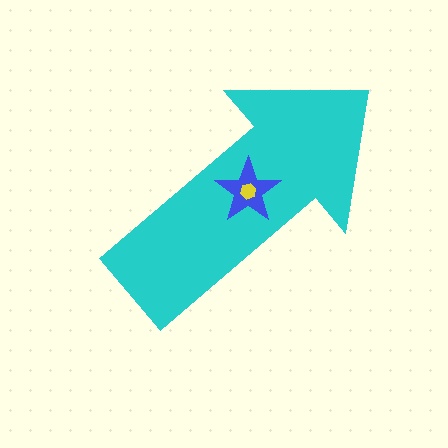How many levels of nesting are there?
3.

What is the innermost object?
The yellow hexagon.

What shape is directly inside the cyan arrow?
The blue star.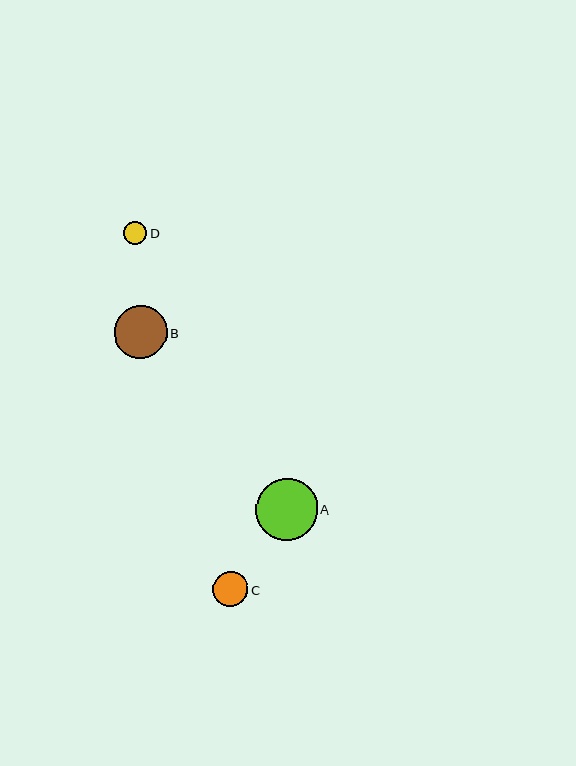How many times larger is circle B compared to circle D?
Circle B is approximately 2.3 times the size of circle D.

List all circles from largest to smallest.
From largest to smallest: A, B, C, D.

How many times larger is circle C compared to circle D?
Circle C is approximately 1.5 times the size of circle D.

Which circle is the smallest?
Circle D is the smallest with a size of approximately 23 pixels.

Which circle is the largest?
Circle A is the largest with a size of approximately 61 pixels.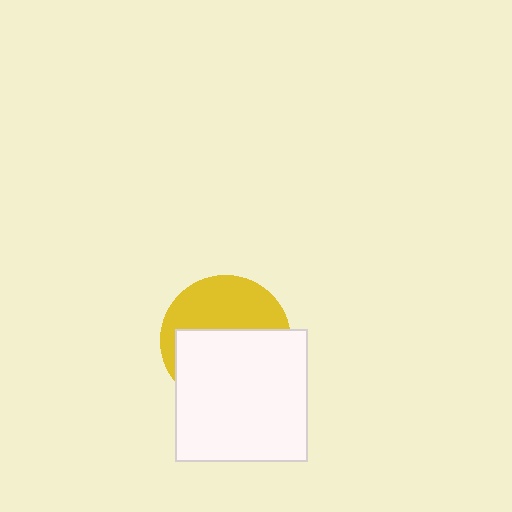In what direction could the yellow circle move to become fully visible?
The yellow circle could move up. That would shift it out from behind the white square entirely.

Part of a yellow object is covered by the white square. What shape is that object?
It is a circle.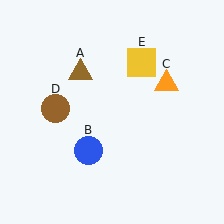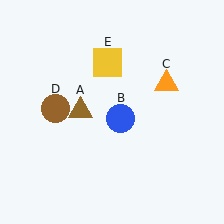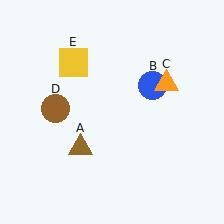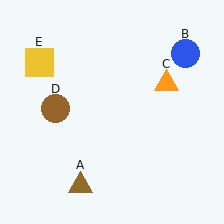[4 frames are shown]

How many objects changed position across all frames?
3 objects changed position: brown triangle (object A), blue circle (object B), yellow square (object E).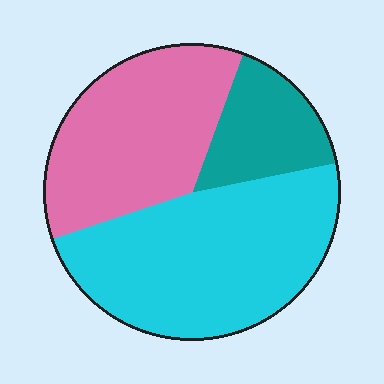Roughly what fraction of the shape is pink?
Pink covers about 35% of the shape.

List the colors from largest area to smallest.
From largest to smallest: cyan, pink, teal.